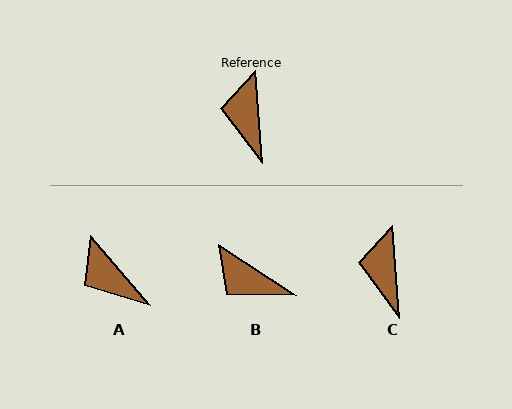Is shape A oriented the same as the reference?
No, it is off by about 36 degrees.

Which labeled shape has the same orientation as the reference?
C.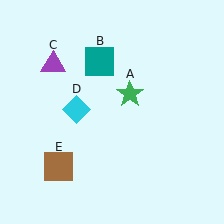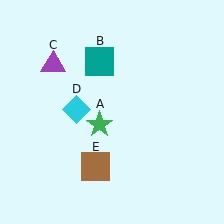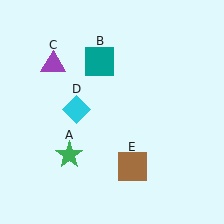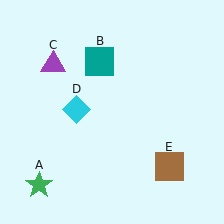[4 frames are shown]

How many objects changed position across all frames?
2 objects changed position: green star (object A), brown square (object E).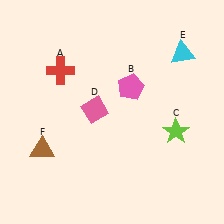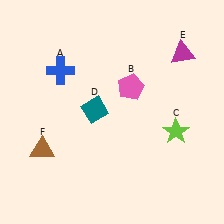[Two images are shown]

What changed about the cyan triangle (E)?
In Image 1, E is cyan. In Image 2, it changed to magenta.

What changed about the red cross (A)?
In Image 1, A is red. In Image 2, it changed to blue.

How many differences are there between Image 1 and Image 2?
There are 3 differences between the two images.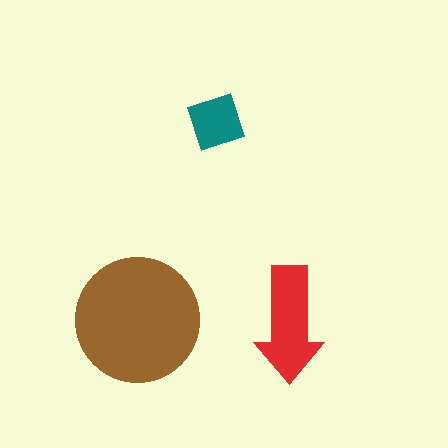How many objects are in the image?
There are 3 objects in the image.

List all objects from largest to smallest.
The brown circle, the red arrow, the teal square.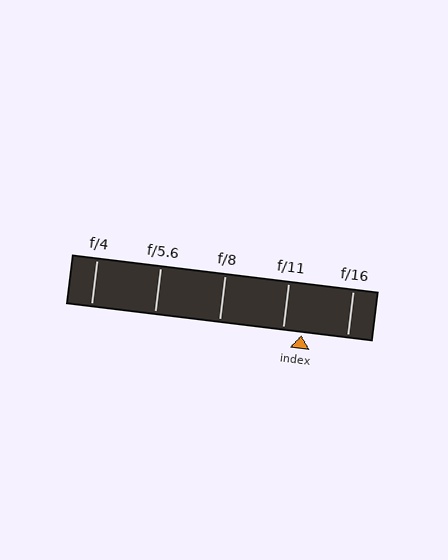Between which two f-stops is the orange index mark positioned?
The index mark is between f/11 and f/16.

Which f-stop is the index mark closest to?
The index mark is closest to f/11.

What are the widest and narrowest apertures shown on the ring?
The widest aperture shown is f/4 and the narrowest is f/16.